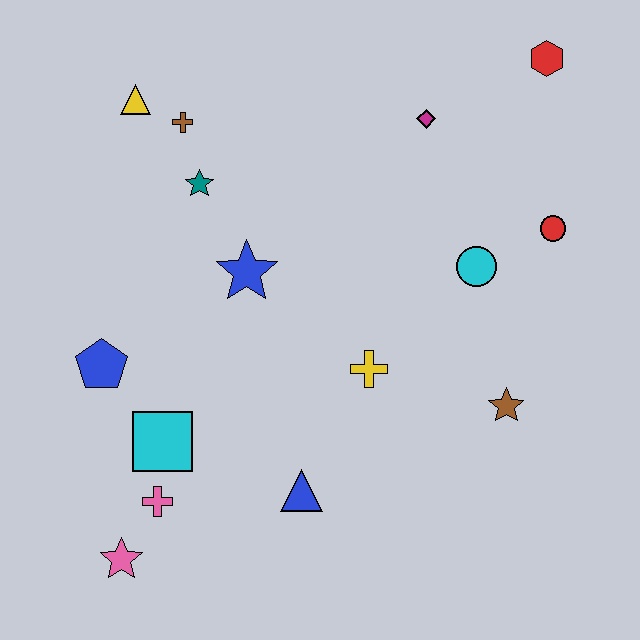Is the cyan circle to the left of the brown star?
Yes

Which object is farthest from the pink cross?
The red hexagon is farthest from the pink cross.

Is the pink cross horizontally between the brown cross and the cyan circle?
No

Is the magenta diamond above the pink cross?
Yes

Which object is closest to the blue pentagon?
The cyan square is closest to the blue pentagon.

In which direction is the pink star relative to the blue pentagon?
The pink star is below the blue pentagon.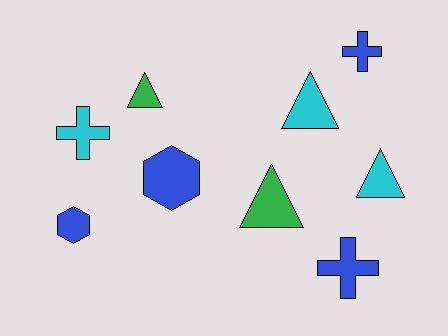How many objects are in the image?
There are 9 objects.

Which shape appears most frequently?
Triangle, with 4 objects.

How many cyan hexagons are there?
There are no cyan hexagons.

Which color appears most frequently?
Blue, with 4 objects.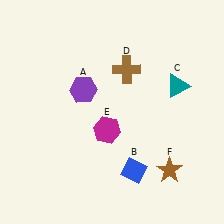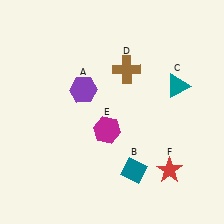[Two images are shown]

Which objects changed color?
B changed from blue to teal. F changed from brown to red.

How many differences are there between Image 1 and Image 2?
There are 2 differences between the two images.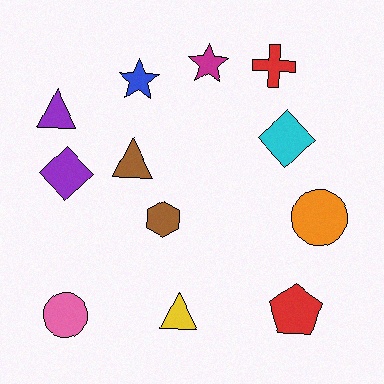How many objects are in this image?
There are 12 objects.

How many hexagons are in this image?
There is 1 hexagon.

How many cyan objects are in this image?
There is 1 cyan object.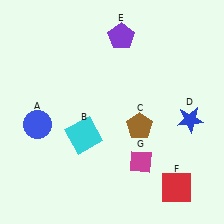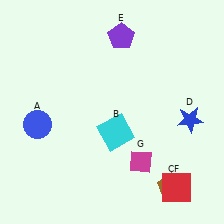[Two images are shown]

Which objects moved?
The objects that moved are: the cyan square (B), the brown pentagon (C).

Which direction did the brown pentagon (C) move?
The brown pentagon (C) moved down.